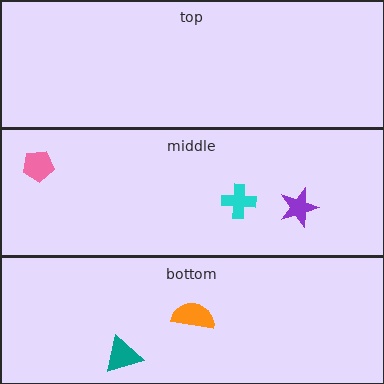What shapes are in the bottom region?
The orange semicircle, the teal triangle.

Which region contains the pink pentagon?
The middle region.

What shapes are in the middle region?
The pink pentagon, the cyan cross, the purple star.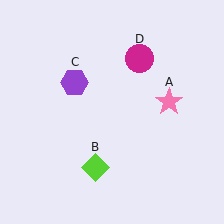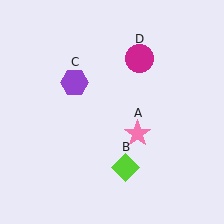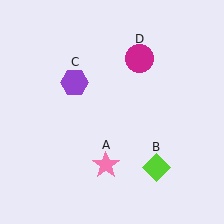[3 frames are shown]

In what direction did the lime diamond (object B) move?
The lime diamond (object B) moved right.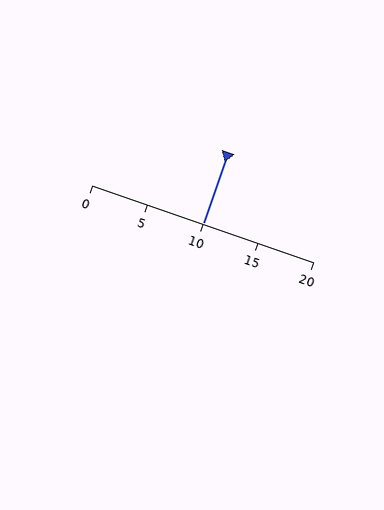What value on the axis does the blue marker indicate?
The marker indicates approximately 10.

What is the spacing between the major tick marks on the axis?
The major ticks are spaced 5 apart.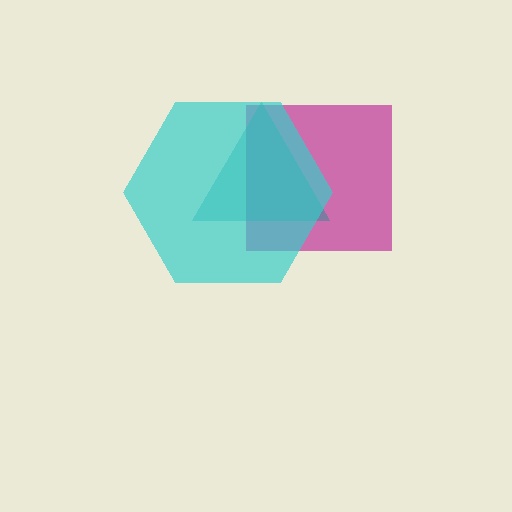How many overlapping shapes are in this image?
There are 3 overlapping shapes in the image.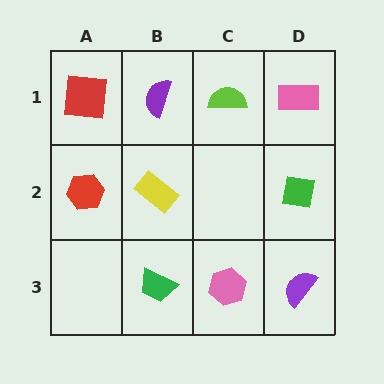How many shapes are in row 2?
3 shapes.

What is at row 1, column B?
A purple semicircle.